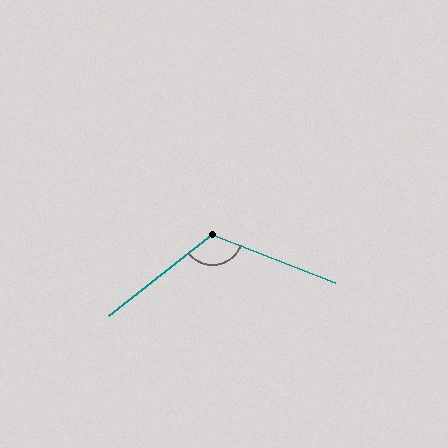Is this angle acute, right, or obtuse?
It is obtuse.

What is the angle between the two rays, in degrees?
Approximately 120 degrees.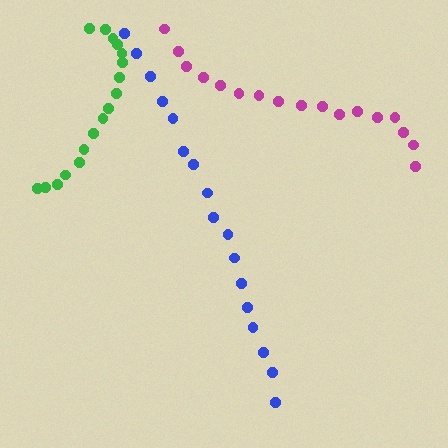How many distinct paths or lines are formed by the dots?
There are 3 distinct paths.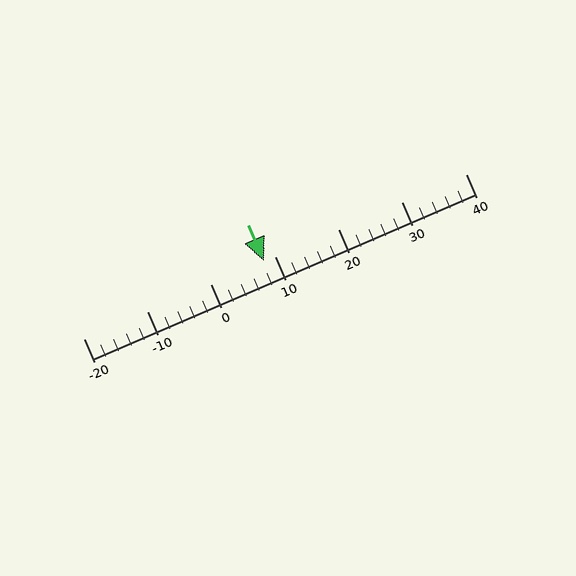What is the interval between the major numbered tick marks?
The major tick marks are spaced 10 units apart.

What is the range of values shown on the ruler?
The ruler shows values from -20 to 40.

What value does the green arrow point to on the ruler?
The green arrow points to approximately 8.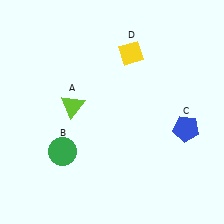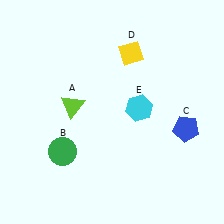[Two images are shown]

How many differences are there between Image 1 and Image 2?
There is 1 difference between the two images.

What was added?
A cyan hexagon (E) was added in Image 2.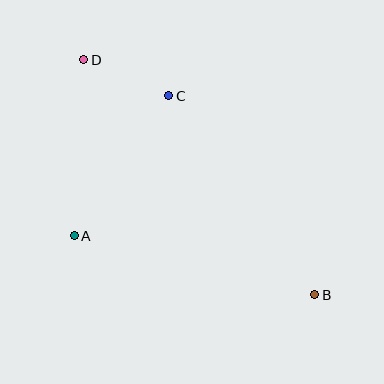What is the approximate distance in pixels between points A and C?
The distance between A and C is approximately 169 pixels.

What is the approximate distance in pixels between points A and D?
The distance between A and D is approximately 176 pixels.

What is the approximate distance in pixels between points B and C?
The distance between B and C is approximately 247 pixels.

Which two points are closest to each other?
Points C and D are closest to each other.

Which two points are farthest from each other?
Points B and D are farthest from each other.